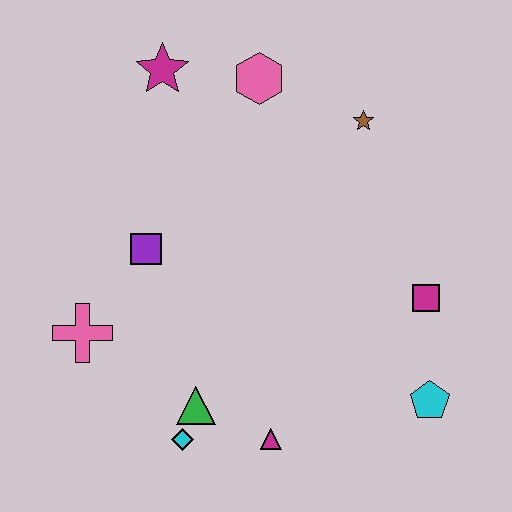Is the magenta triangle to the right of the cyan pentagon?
No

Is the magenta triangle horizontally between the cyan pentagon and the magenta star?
Yes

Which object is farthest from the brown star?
The cyan diamond is farthest from the brown star.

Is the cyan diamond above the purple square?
No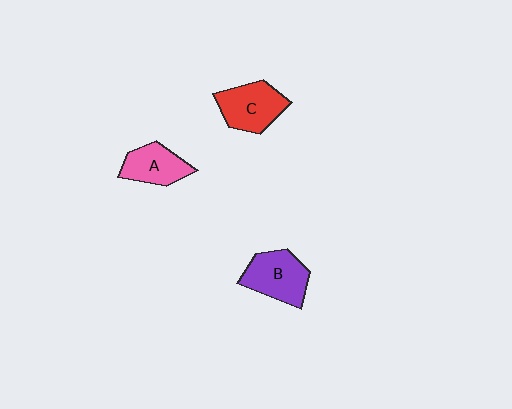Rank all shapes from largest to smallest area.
From largest to smallest: B (purple), C (red), A (pink).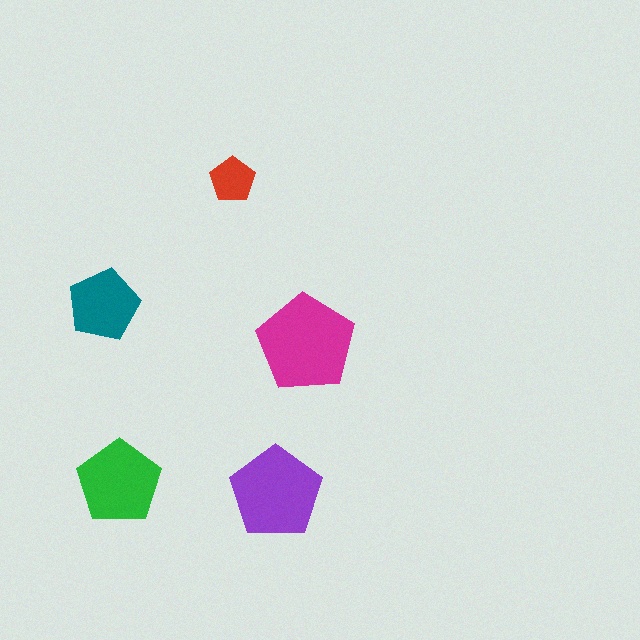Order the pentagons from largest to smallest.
the magenta one, the purple one, the green one, the teal one, the red one.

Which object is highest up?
The red pentagon is topmost.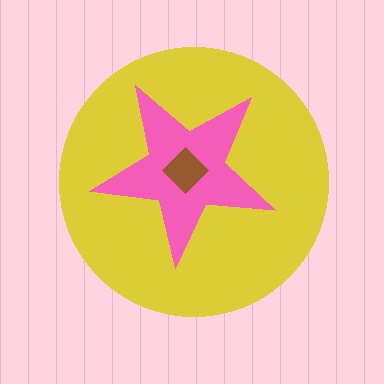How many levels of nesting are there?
3.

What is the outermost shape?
The yellow circle.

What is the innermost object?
The brown diamond.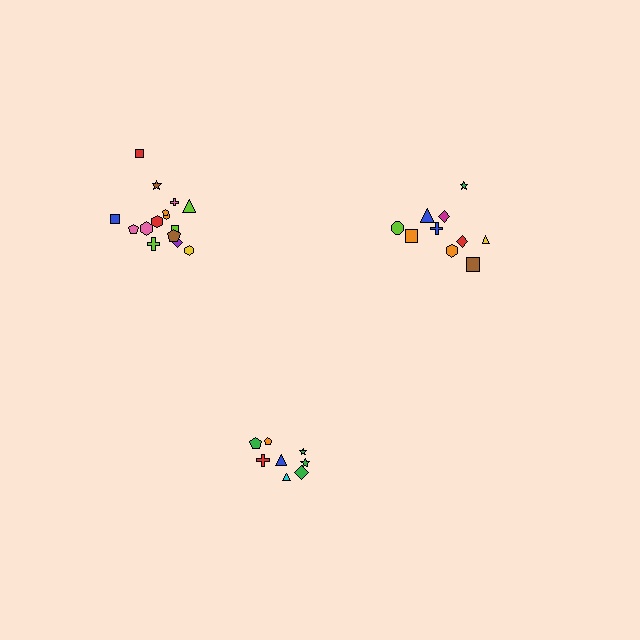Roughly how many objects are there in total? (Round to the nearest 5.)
Roughly 35 objects in total.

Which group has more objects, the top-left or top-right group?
The top-left group.